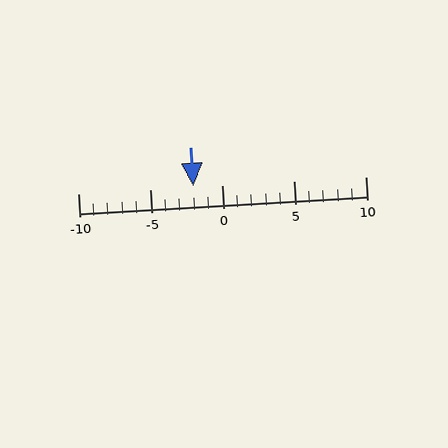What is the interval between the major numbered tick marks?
The major tick marks are spaced 5 units apart.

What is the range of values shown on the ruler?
The ruler shows values from -10 to 10.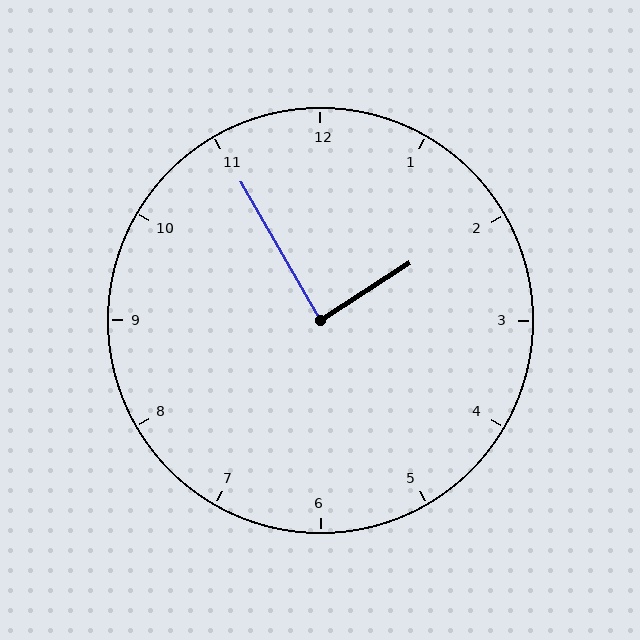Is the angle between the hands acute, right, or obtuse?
It is right.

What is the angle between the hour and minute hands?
Approximately 88 degrees.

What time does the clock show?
1:55.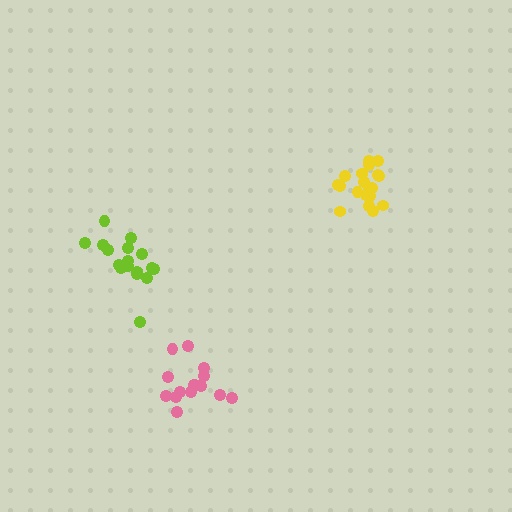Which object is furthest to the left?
The lime cluster is leftmost.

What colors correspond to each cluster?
The clusters are colored: yellow, lime, pink.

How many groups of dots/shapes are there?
There are 3 groups.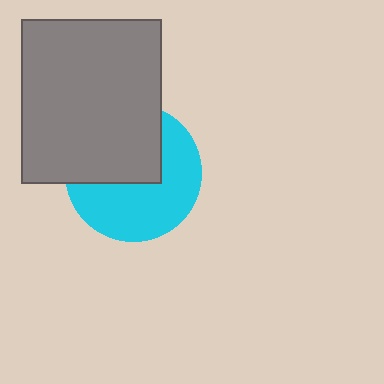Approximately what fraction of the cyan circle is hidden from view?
Roughly 44% of the cyan circle is hidden behind the gray rectangle.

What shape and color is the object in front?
The object in front is a gray rectangle.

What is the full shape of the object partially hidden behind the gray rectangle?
The partially hidden object is a cyan circle.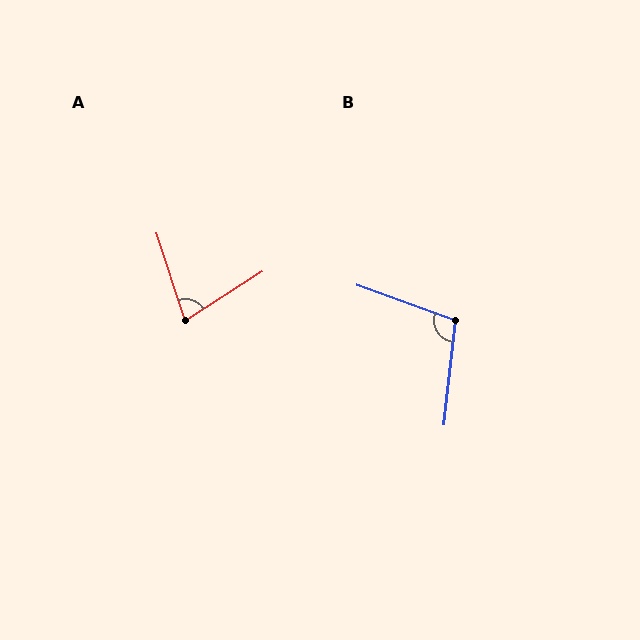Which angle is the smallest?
A, at approximately 75 degrees.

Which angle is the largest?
B, at approximately 104 degrees.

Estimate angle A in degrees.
Approximately 75 degrees.